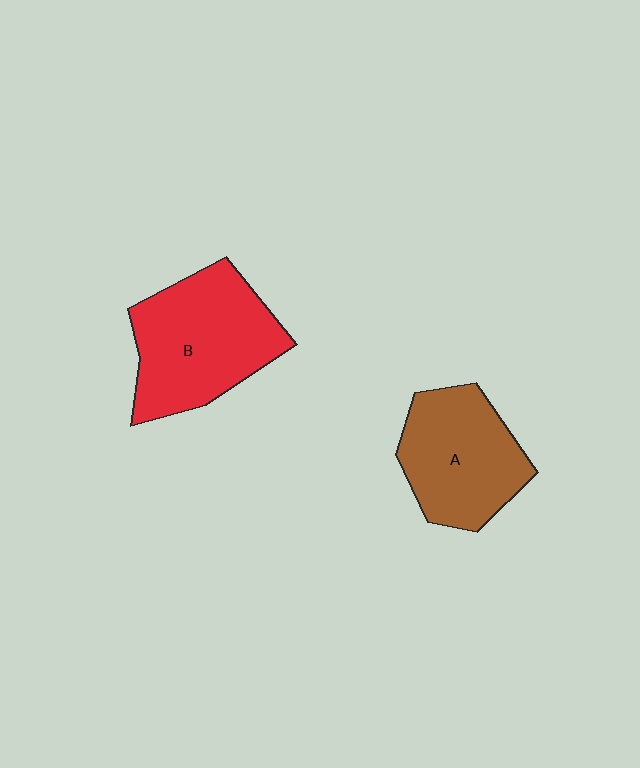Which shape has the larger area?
Shape B (red).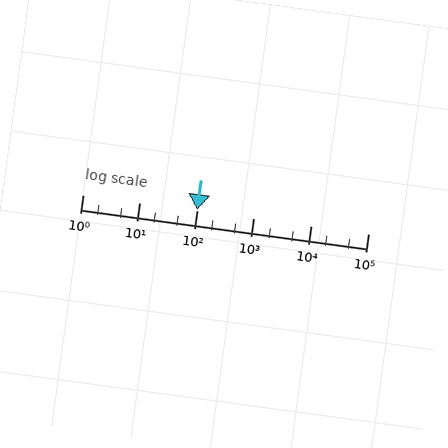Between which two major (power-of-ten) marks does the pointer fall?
The pointer is between 100 and 1000.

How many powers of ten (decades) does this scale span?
The scale spans 5 decades, from 1 to 100000.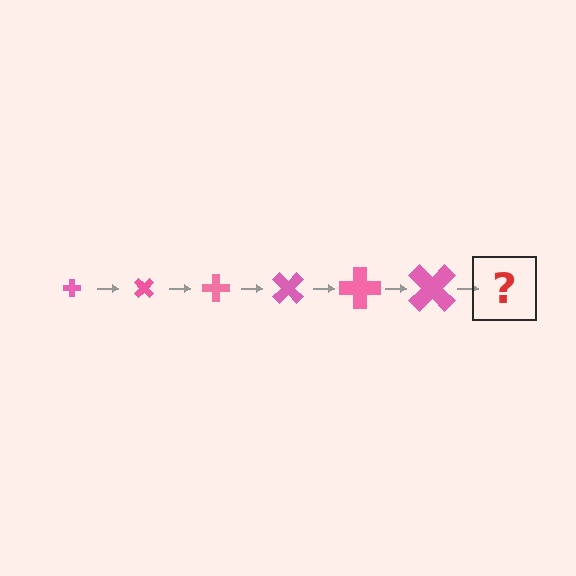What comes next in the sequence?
The next element should be a cross, larger than the previous one and rotated 270 degrees from the start.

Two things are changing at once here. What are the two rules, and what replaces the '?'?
The two rules are that the cross grows larger each step and it rotates 45 degrees each step. The '?' should be a cross, larger than the previous one and rotated 270 degrees from the start.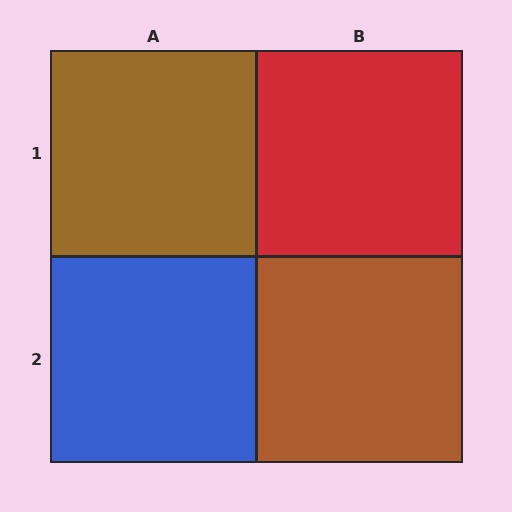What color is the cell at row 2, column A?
Blue.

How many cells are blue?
1 cell is blue.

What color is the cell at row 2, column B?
Brown.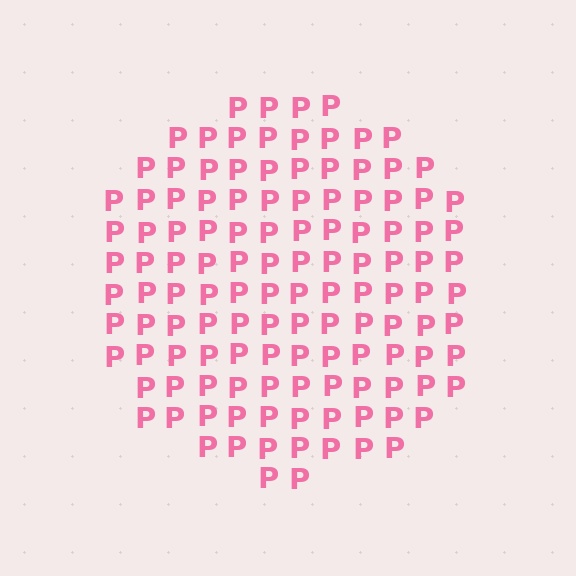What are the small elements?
The small elements are letter P's.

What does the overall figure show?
The overall figure shows a circle.